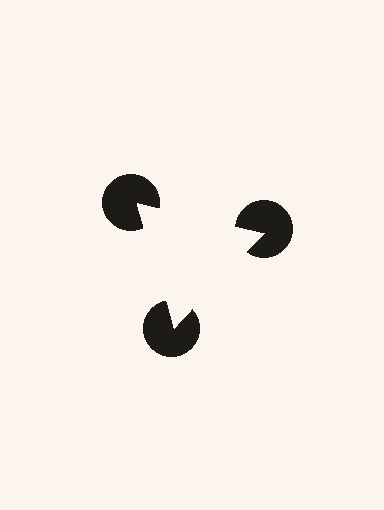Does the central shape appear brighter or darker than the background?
It typically appears slightly brighter than the background, even though no actual brightness change is drawn.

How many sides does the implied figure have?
3 sides.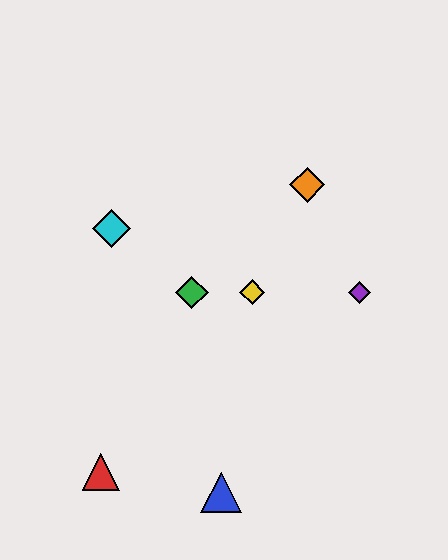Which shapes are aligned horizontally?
The green diamond, the yellow diamond, the purple diamond are aligned horizontally.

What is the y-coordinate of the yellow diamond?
The yellow diamond is at y≈292.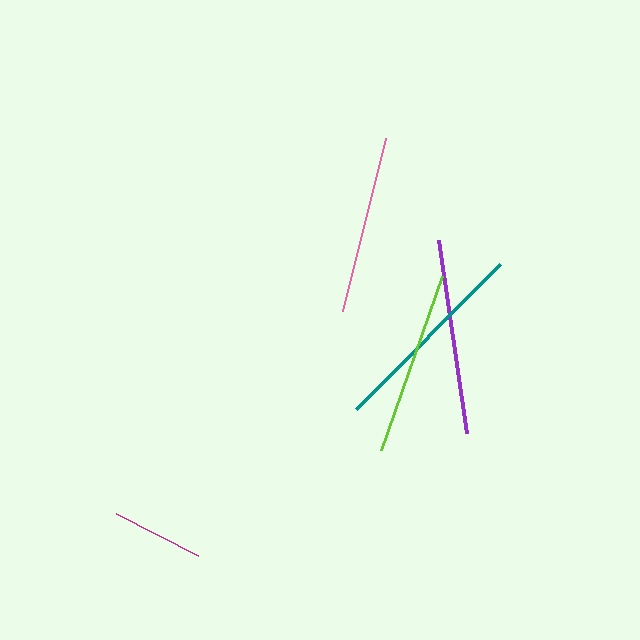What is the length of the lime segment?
The lime segment is approximately 185 pixels long.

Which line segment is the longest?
The teal line is the longest at approximately 205 pixels.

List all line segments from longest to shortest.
From longest to shortest: teal, purple, lime, pink, magenta.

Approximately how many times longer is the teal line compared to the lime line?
The teal line is approximately 1.1 times the length of the lime line.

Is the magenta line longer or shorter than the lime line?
The lime line is longer than the magenta line.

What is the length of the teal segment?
The teal segment is approximately 205 pixels long.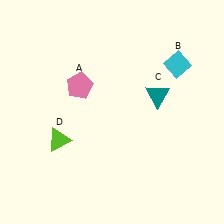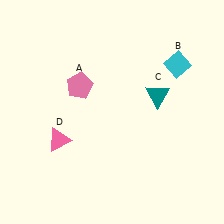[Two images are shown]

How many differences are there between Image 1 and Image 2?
There is 1 difference between the two images.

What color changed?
The triangle (D) changed from lime in Image 1 to pink in Image 2.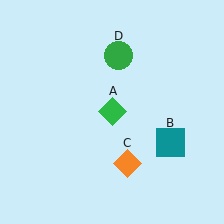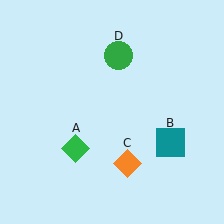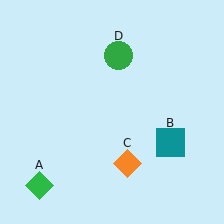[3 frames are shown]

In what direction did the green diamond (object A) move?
The green diamond (object A) moved down and to the left.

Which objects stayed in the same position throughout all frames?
Teal square (object B) and orange diamond (object C) and green circle (object D) remained stationary.